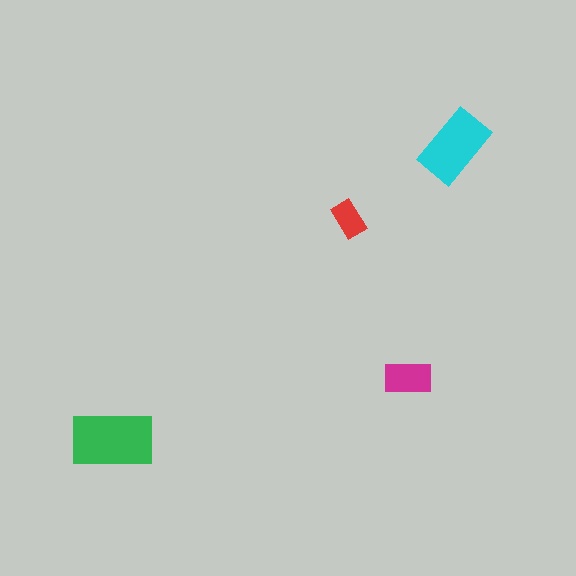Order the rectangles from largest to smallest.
the green one, the cyan one, the magenta one, the red one.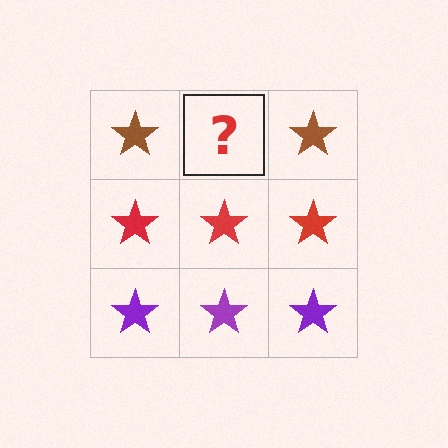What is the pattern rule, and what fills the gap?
The rule is that each row has a consistent color. The gap should be filled with a brown star.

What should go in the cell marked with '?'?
The missing cell should contain a brown star.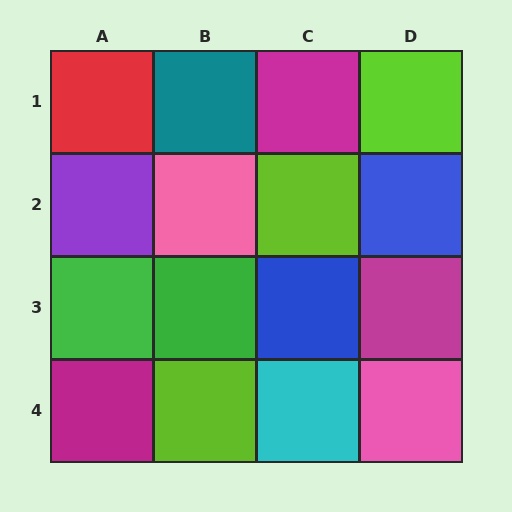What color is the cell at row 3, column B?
Green.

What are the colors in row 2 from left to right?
Purple, pink, lime, blue.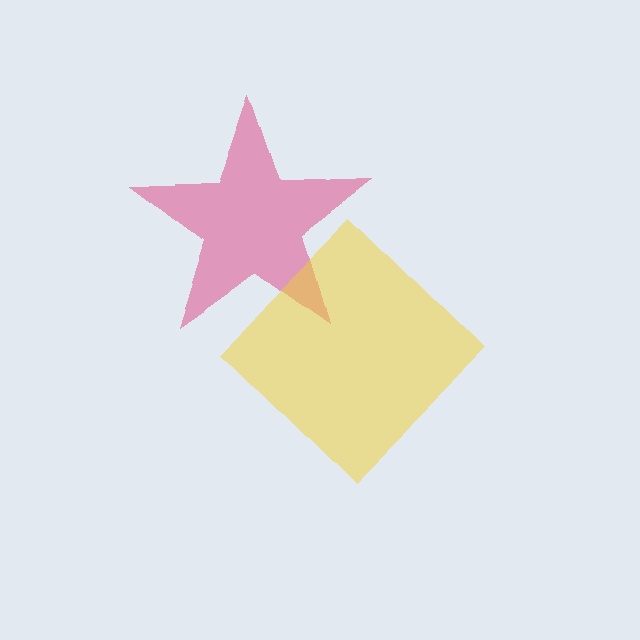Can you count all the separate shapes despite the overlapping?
Yes, there are 2 separate shapes.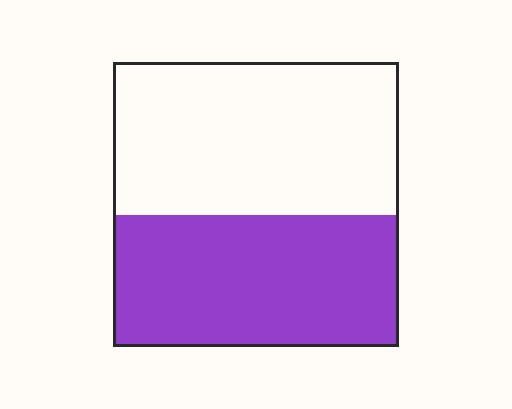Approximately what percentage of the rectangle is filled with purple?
Approximately 45%.